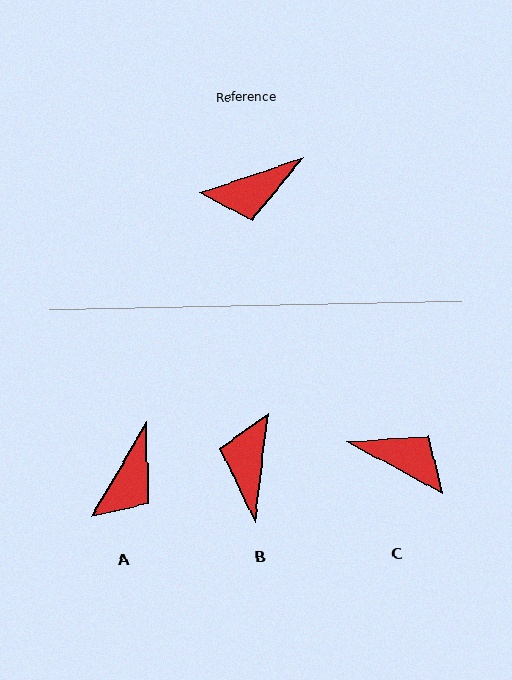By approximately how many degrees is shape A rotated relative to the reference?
Approximately 41 degrees counter-clockwise.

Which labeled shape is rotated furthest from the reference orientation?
C, about 133 degrees away.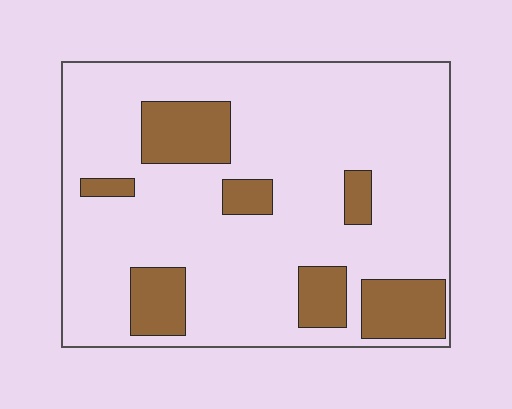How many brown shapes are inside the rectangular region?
7.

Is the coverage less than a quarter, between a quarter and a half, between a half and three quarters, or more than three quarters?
Less than a quarter.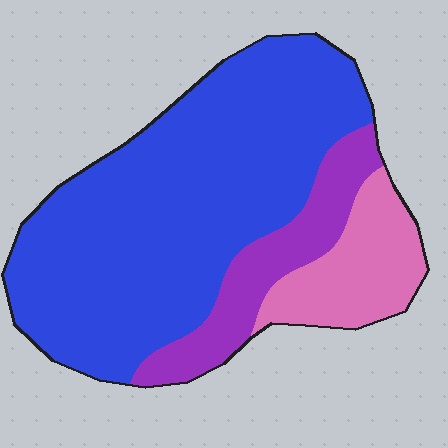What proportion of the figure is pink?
Pink covers 15% of the figure.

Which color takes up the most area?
Blue, at roughly 70%.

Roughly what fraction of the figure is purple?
Purple covers about 15% of the figure.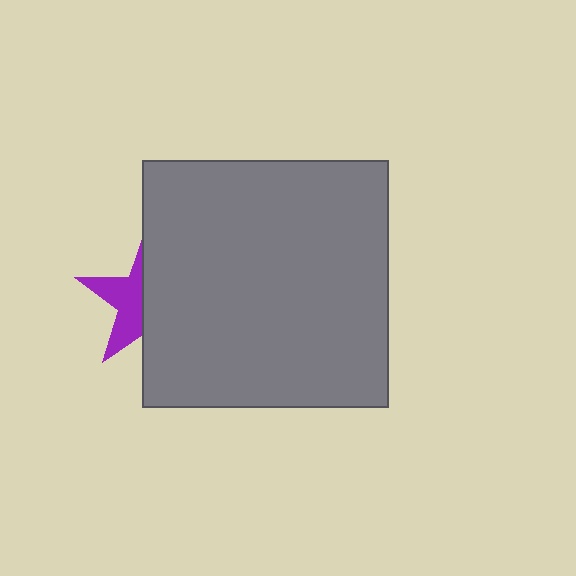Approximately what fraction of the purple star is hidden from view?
Roughly 59% of the purple star is hidden behind the gray square.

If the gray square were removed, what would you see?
You would see the complete purple star.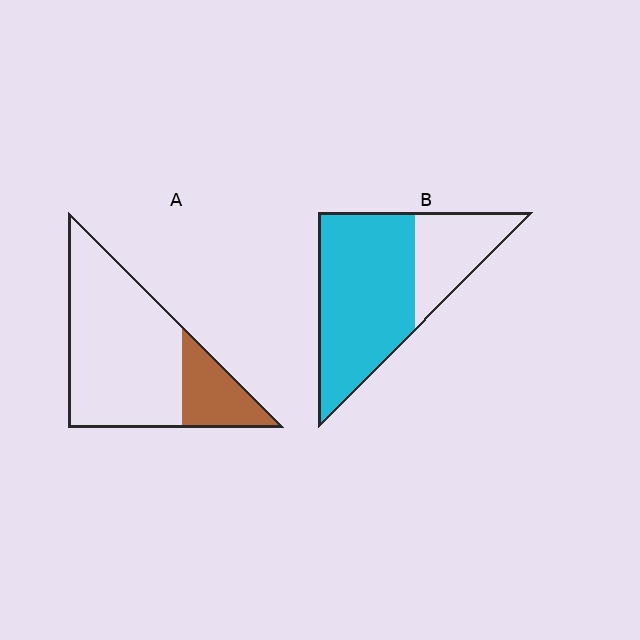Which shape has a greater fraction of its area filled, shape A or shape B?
Shape B.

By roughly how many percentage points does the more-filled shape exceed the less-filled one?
By roughly 45 percentage points (B over A).